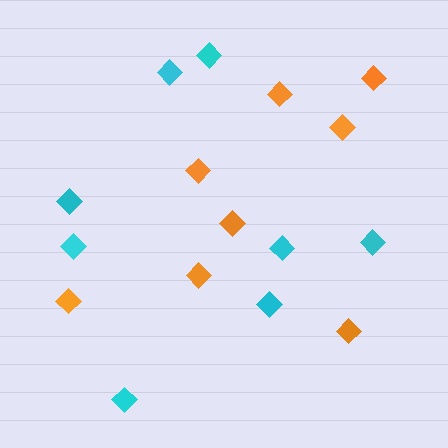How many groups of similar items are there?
There are 2 groups: one group of orange diamonds (8) and one group of cyan diamonds (8).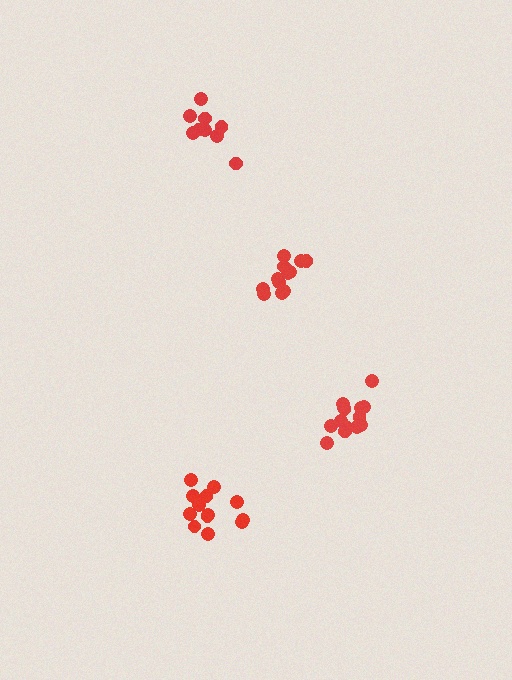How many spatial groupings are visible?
There are 4 spatial groupings.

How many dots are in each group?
Group 1: 9 dots, Group 2: 13 dots, Group 3: 12 dots, Group 4: 14 dots (48 total).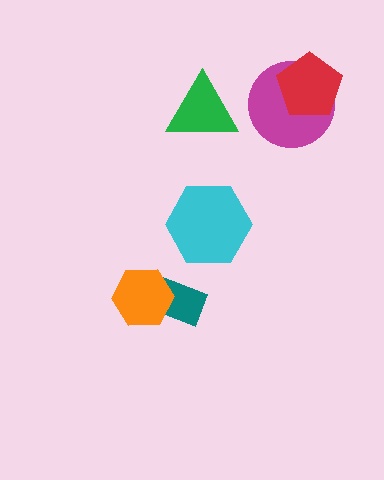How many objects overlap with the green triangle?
0 objects overlap with the green triangle.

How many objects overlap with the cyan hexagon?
0 objects overlap with the cyan hexagon.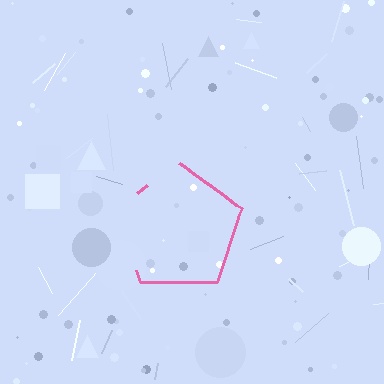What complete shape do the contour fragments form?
The contour fragments form a pentagon.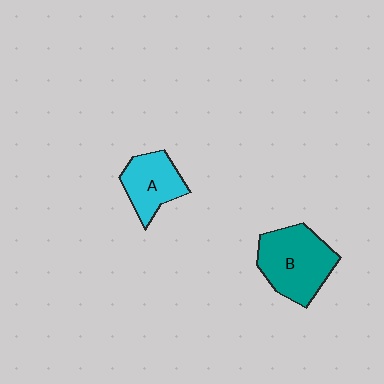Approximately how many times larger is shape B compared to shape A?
Approximately 1.5 times.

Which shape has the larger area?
Shape B (teal).